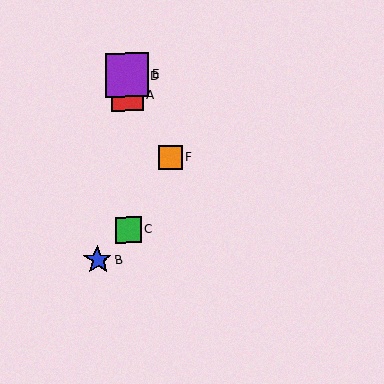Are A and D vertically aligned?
Yes, both are at x≈127.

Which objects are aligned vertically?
Objects A, C, D, E are aligned vertically.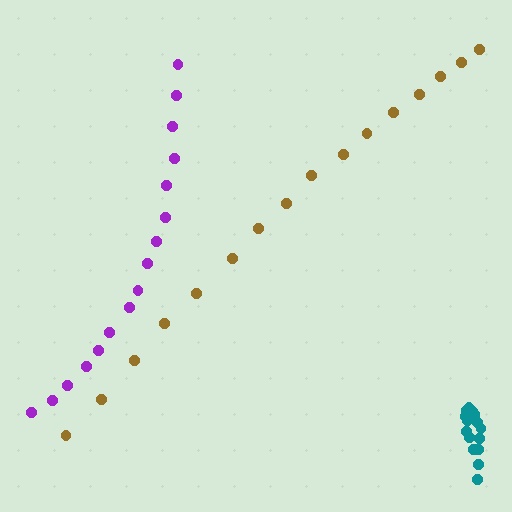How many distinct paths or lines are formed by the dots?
There are 3 distinct paths.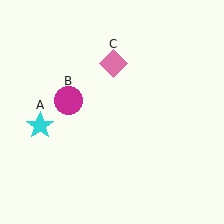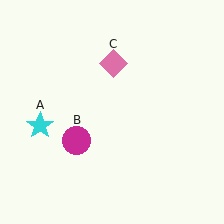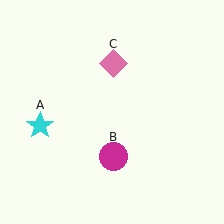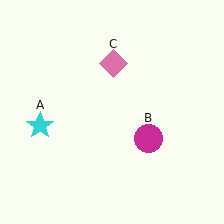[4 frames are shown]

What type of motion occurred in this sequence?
The magenta circle (object B) rotated counterclockwise around the center of the scene.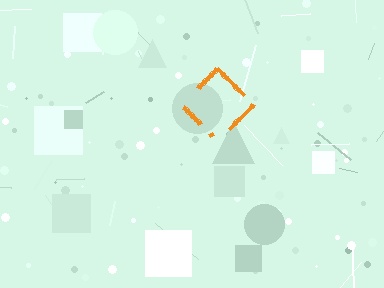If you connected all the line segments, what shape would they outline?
They would outline a diamond.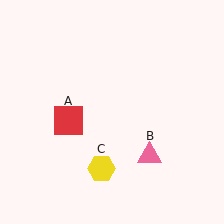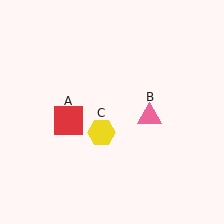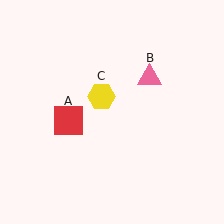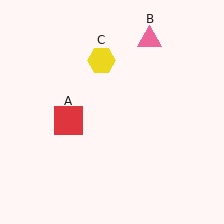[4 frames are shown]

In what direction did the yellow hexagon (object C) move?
The yellow hexagon (object C) moved up.